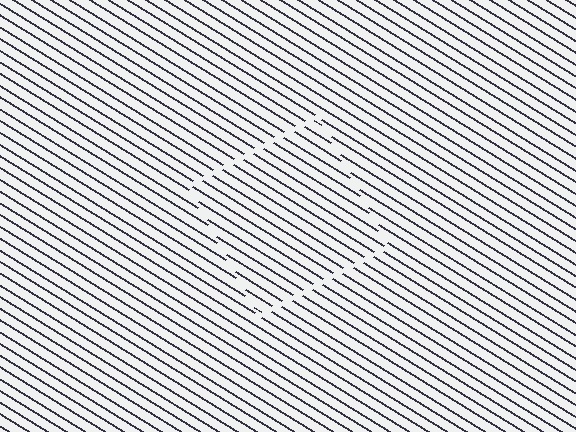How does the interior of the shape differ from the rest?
The interior of the shape contains the same grating, shifted by half a period — the contour is defined by the phase discontinuity where line-ends from the inner and outer gratings abut.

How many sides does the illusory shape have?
4 sides — the line-ends trace a square.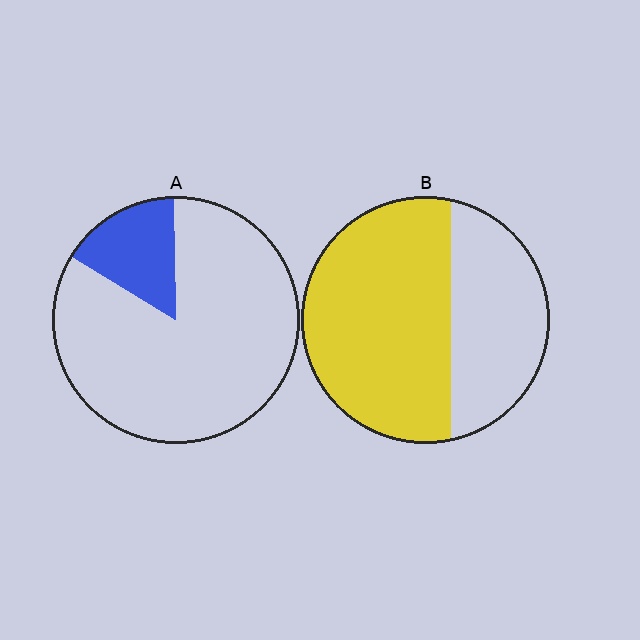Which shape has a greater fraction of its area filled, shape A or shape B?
Shape B.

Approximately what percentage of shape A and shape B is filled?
A is approximately 15% and B is approximately 65%.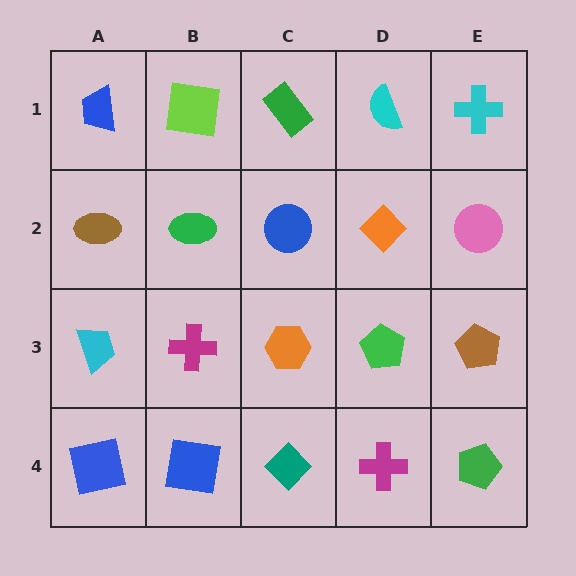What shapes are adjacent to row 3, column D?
An orange diamond (row 2, column D), a magenta cross (row 4, column D), an orange hexagon (row 3, column C), a brown pentagon (row 3, column E).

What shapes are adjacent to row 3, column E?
A pink circle (row 2, column E), a green pentagon (row 4, column E), a green pentagon (row 3, column D).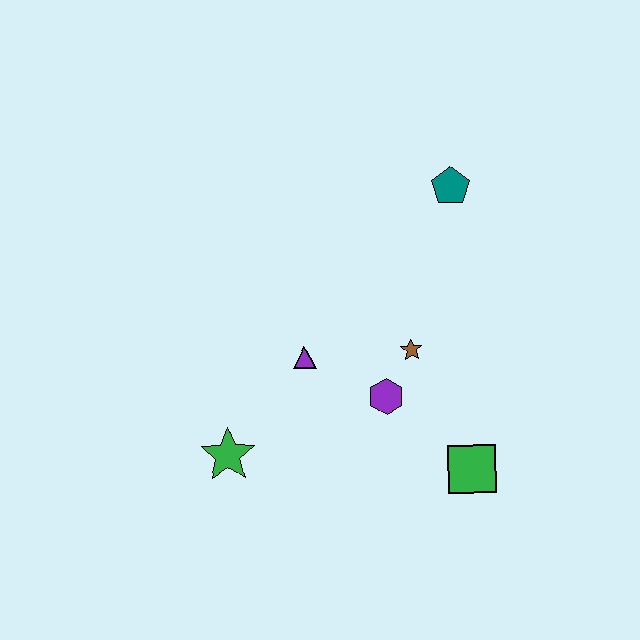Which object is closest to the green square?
The purple hexagon is closest to the green square.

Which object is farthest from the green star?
The teal pentagon is farthest from the green star.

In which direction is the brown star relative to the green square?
The brown star is above the green square.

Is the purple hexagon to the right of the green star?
Yes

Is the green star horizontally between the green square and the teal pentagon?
No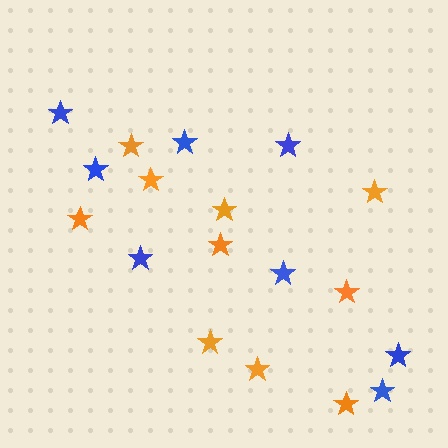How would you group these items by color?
There are 2 groups: one group of blue stars (8) and one group of orange stars (10).